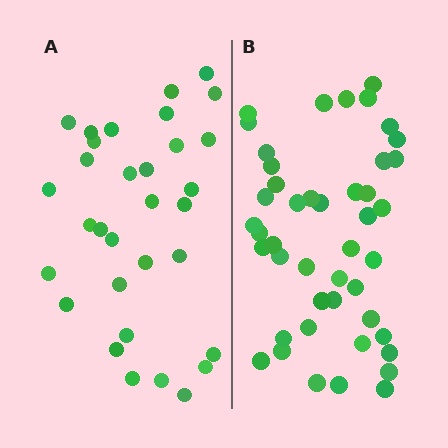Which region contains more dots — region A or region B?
Region B (the right region) has more dots.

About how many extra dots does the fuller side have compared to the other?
Region B has approximately 15 more dots than region A.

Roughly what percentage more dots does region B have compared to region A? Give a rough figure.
About 40% more.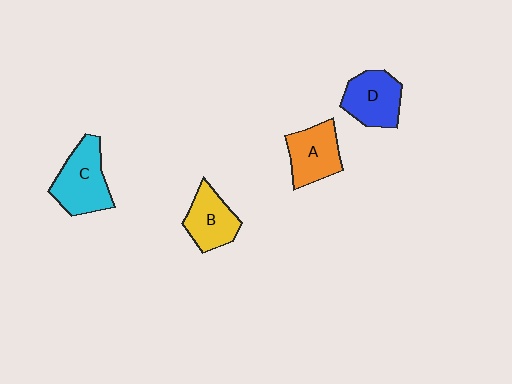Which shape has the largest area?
Shape C (cyan).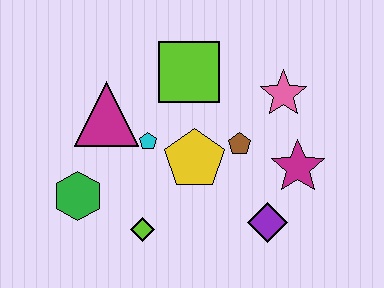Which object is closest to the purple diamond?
The magenta star is closest to the purple diamond.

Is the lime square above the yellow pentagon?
Yes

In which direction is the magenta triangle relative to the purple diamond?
The magenta triangle is to the left of the purple diamond.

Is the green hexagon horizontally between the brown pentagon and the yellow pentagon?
No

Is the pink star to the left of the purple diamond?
No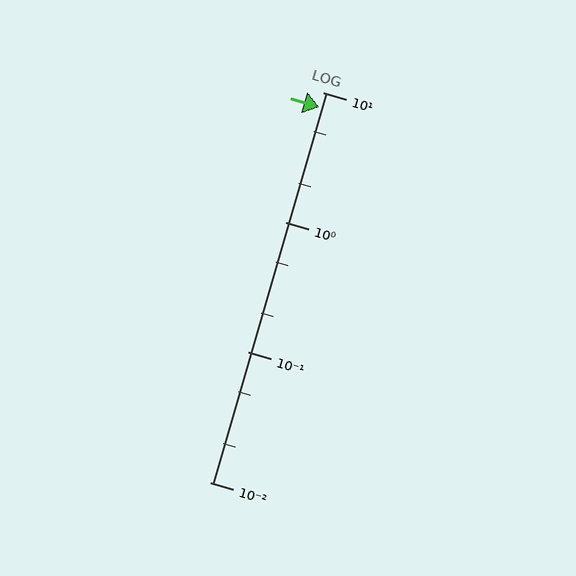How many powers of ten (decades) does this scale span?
The scale spans 3 decades, from 0.01 to 10.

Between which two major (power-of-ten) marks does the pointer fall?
The pointer is between 1 and 10.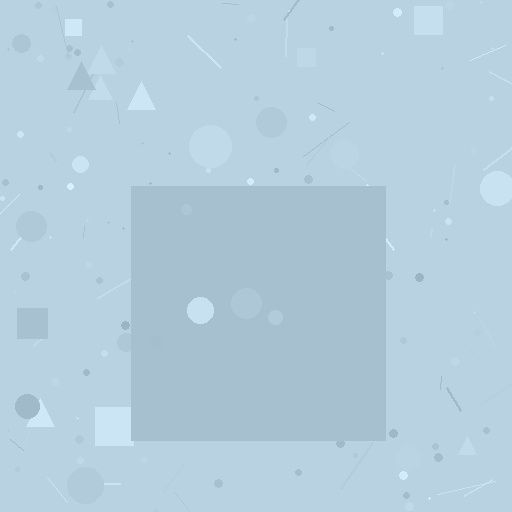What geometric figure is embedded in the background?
A square is embedded in the background.